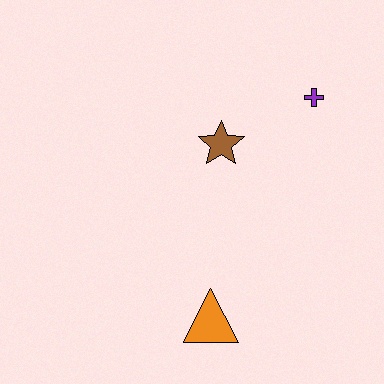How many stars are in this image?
There is 1 star.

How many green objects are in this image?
There are no green objects.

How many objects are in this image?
There are 3 objects.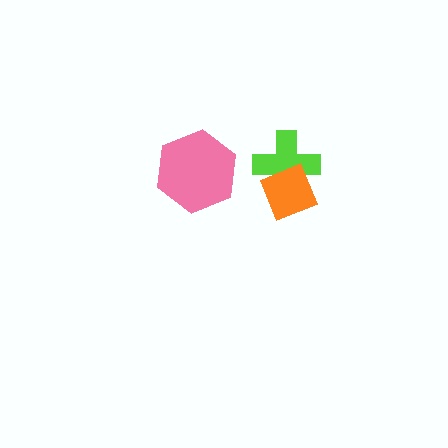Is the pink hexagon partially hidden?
No, no other shape covers it.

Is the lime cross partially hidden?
Yes, it is partially covered by another shape.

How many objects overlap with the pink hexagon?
0 objects overlap with the pink hexagon.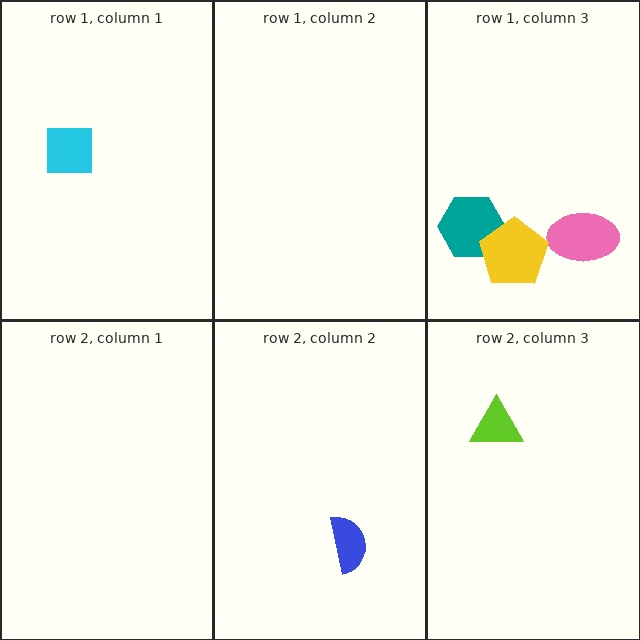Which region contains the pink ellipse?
The row 1, column 3 region.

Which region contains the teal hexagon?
The row 1, column 3 region.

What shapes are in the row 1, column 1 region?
The cyan square.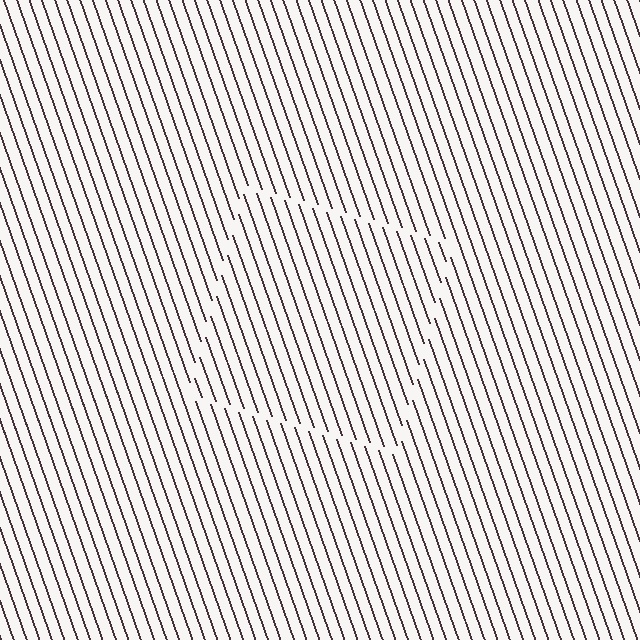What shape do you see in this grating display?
An illusory square. The interior of the shape contains the same grating, shifted by half a period — the contour is defined by the phase discontinuity where line-ends from the inner and outer gratings abut.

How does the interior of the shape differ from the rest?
The interior of the shape contains the same grating, shifted by half a period — the contour is defined by the phase discontinuity where line-ends from the inner and outer gratings abut.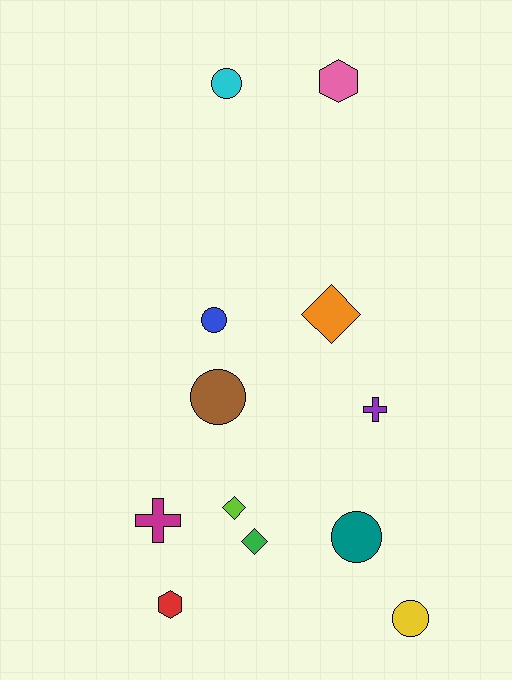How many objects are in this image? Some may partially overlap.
There are 12 objects.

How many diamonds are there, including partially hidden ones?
There are 3 diamonds.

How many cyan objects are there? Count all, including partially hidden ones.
There is 1 cyan object.